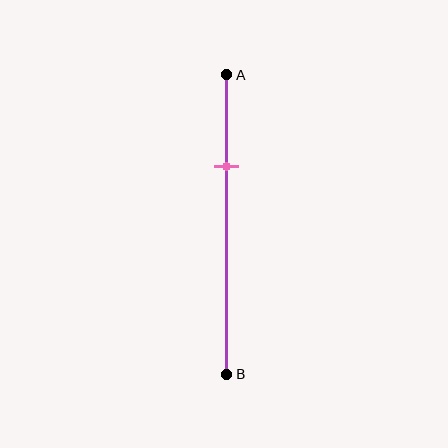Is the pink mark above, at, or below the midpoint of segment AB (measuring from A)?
The pink mark is above the midpoint of segment AB.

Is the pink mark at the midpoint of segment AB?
No, the mark is at about 30% from A, not at the 50% midpoint.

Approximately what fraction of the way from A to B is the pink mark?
The pink mark is approximately 30% of the way from A to B.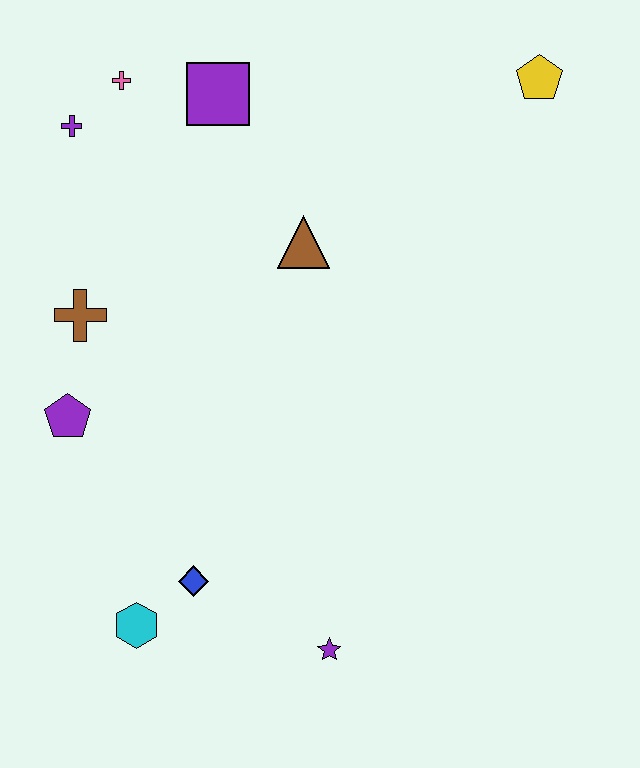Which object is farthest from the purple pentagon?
The yellow pentagon is farthest from the purple pentagon.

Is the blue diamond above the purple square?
No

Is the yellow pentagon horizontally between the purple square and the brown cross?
No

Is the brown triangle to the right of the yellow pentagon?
No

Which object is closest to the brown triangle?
The purple square is closest to the brown triangle.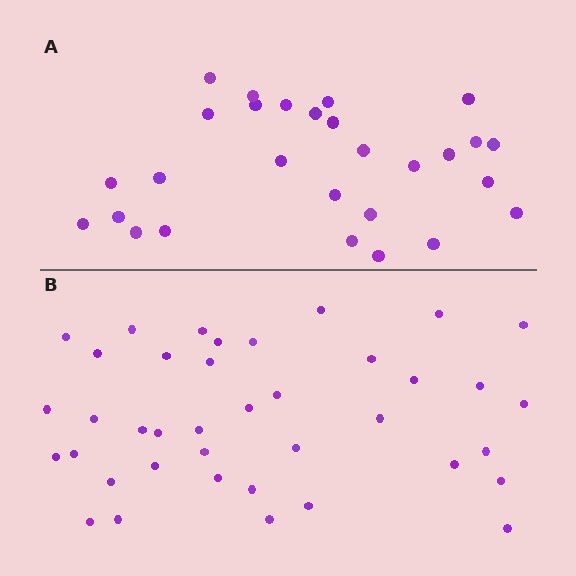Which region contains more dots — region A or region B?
Region B (the bottom region) has more dots.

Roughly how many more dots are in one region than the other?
Region B has roughly 12 or so more dots than region A.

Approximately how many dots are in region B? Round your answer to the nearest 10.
About 40 dots. (The exact count is 39, which rounds to 40.)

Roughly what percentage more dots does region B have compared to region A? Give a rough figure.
About 40% more.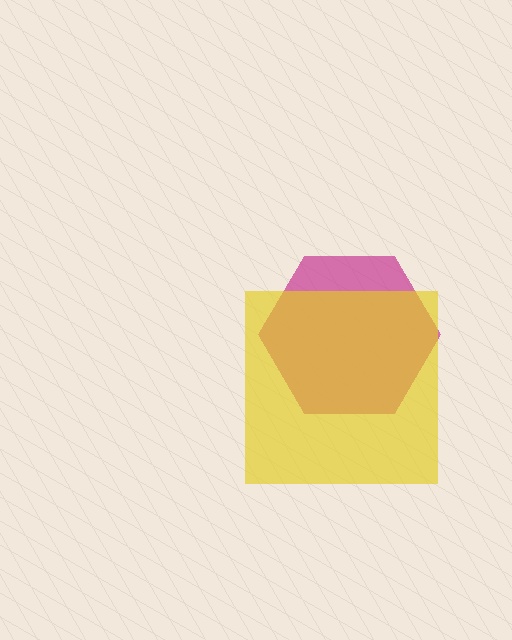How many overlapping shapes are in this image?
There are 2 overlapping shapes in the image.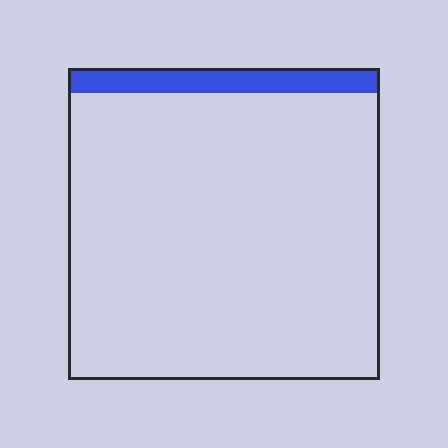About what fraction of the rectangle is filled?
About one tenth (1/10).